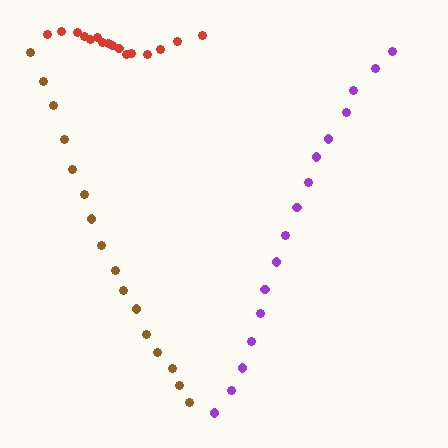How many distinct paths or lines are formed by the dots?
There are 3 distinct paths.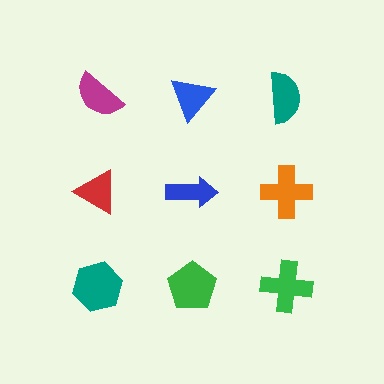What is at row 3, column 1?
A teal hexagon.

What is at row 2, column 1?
A red triangle.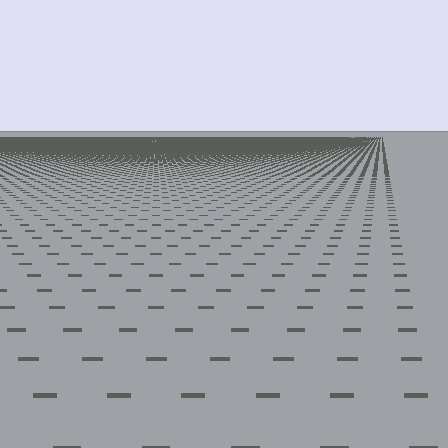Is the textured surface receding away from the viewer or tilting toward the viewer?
The surface is receding away from the viewer. Texture elements get smaller and denser toward the top.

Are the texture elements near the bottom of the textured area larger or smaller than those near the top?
Larger. Near the bottom, elements are closer to the viewer and appear at a bigger on-screen size.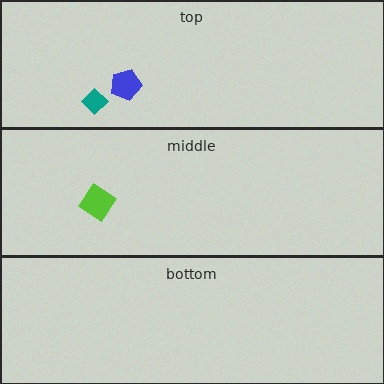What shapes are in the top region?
The teal diamond, the blue pentagon.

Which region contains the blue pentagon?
The top region.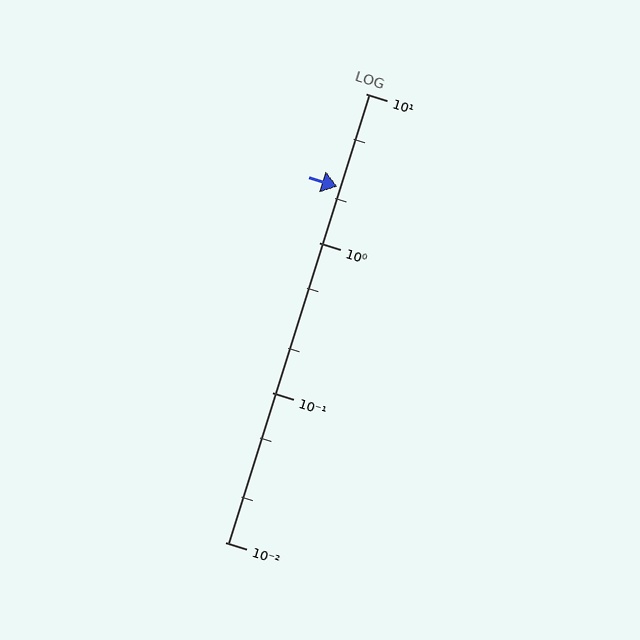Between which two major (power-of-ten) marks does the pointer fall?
The pointer is between 1 and 10.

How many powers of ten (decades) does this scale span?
The scale spans 3 decades, from 0.01 to 10.